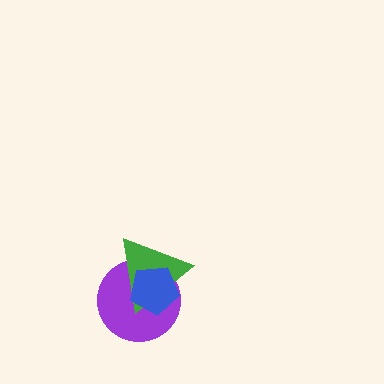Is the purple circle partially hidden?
Yes, it is partially covered by another shape.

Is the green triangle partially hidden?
Yes, it is partially covered by another shape.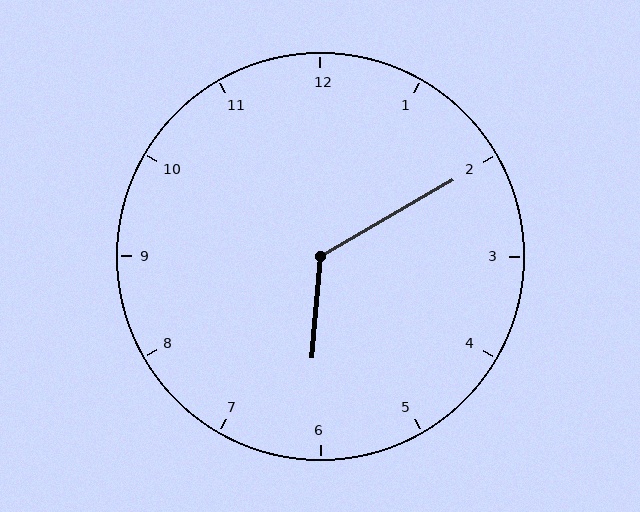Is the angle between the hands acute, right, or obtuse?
It is obtuse.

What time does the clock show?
6:10.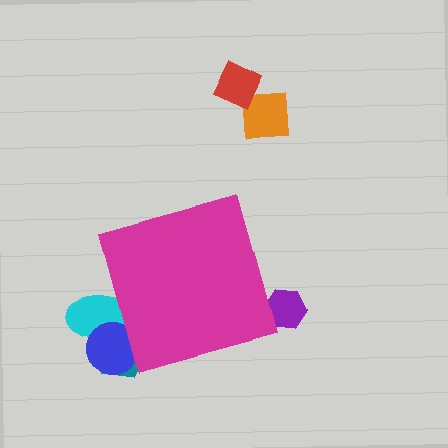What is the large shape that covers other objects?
A magenta diamond.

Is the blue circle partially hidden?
Yes, the blue circle is partially hidden behind the magenta diamond.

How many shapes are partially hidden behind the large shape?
4 shapes are partially hidden.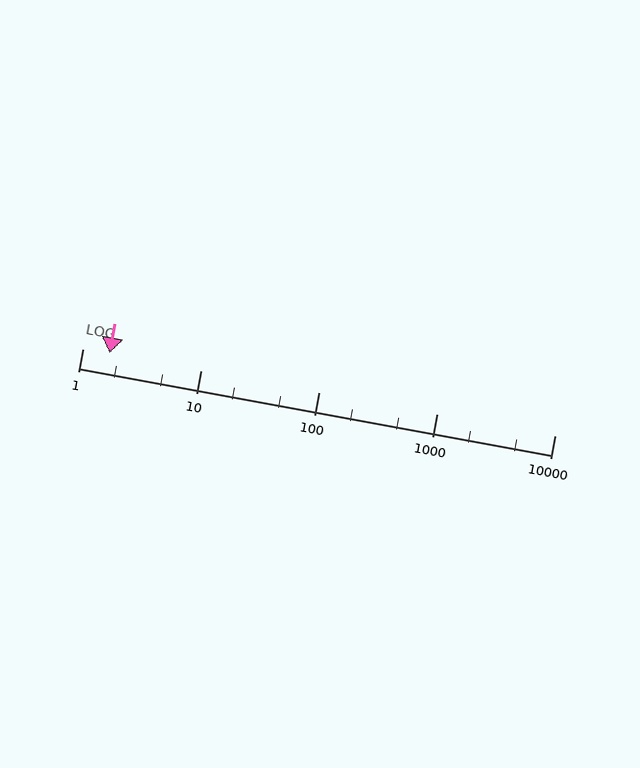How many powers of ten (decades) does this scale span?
The scale spans 4 decades, from 1 to 10000.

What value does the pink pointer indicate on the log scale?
The pointer indicates approximately 1.7.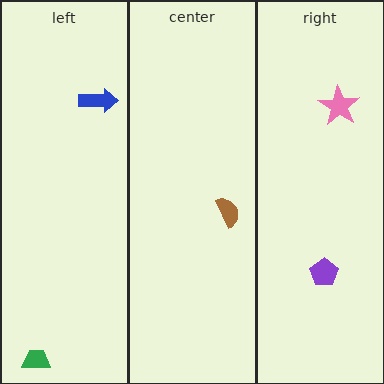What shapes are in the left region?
The blue arrow, the green trapezoid.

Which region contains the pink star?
The right region.